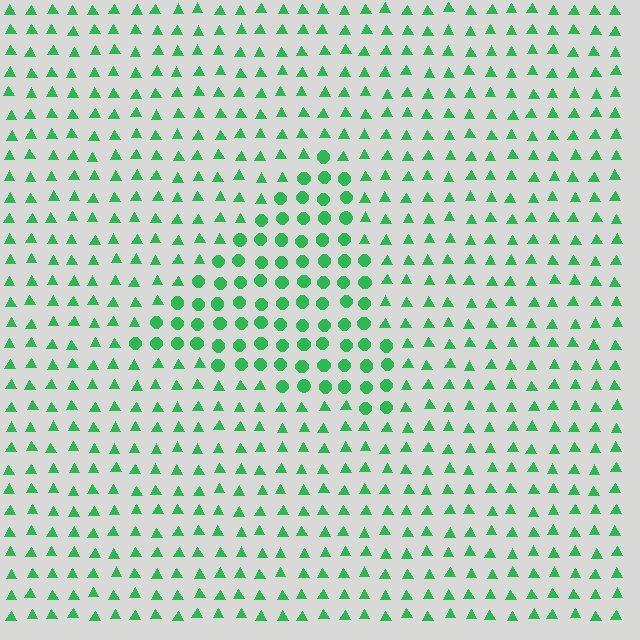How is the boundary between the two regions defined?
The boundary is defined by a change in element shape: circles inside vs. triangles outside. All elements share the same color and spacing.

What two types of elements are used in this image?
The image uses circles inside the triangle region and triangles outside it.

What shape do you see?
I see a triangle.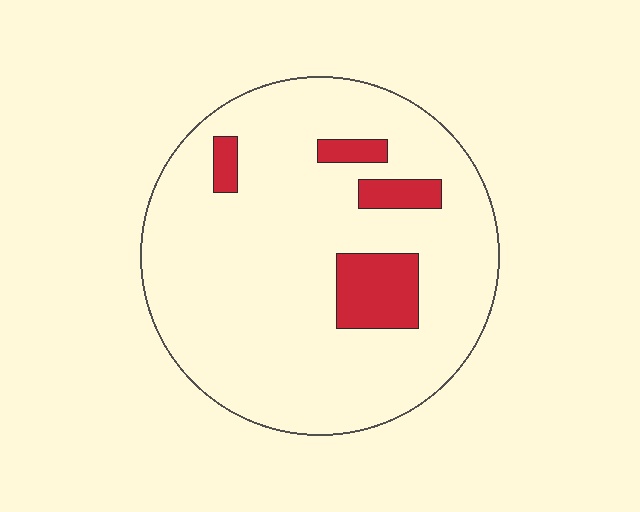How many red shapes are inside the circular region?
4.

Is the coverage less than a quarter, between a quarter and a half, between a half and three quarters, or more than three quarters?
Less than a quarter.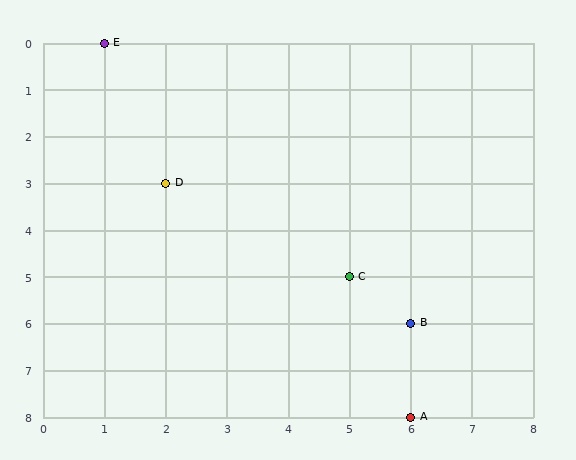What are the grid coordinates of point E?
Point E is at grid coordinates (1, 0).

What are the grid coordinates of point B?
Point B is at grid coordinates (6, 6).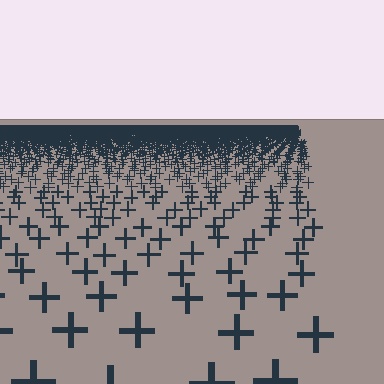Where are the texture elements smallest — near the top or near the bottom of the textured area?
Near the top.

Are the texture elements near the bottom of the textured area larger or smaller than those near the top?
Larger. Near the bottom, elements are closer to the viewer and appear at a bigger on-screen size.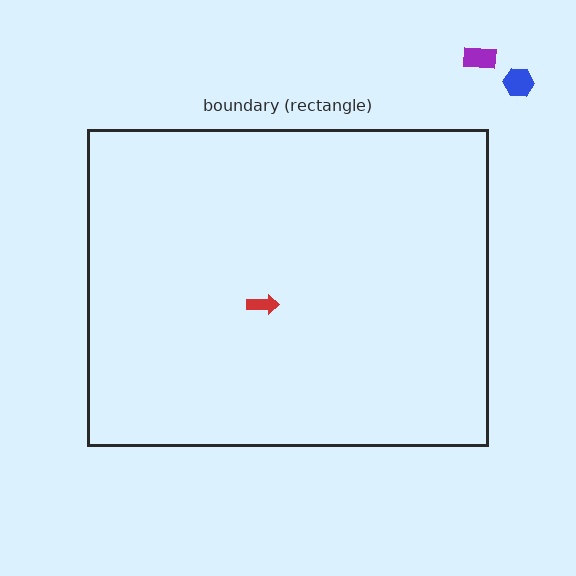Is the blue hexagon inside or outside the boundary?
Outside.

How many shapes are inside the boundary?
1 inside, 2 outside.